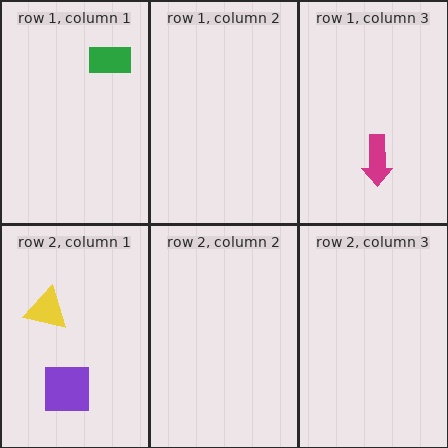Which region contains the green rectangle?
The row 1, column 1 region.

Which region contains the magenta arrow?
The row 1, column 3 region.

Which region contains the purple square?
The row 2, column 1 region.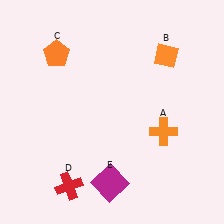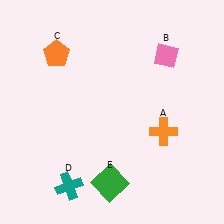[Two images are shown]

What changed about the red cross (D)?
In Image 1, D is red. In Image 2, it changed to teal.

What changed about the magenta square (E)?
In Image 1, E is magenta. In Image 2, it changed to green.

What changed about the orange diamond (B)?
In Image 1, B is orange. In Image 2, it changed to pink.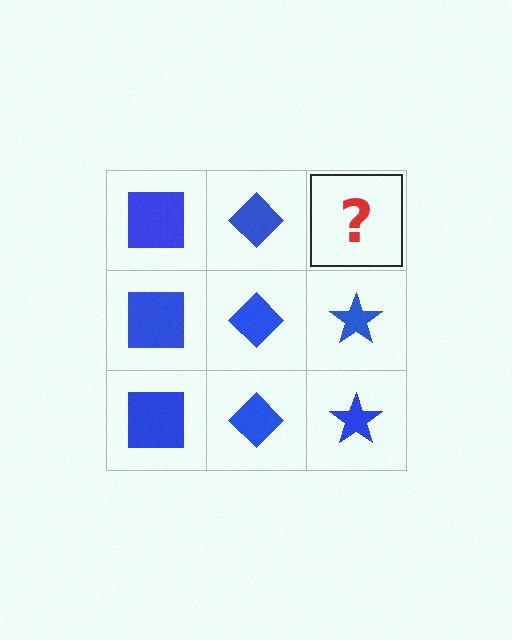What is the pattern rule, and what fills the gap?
The rule is that each column has a consistent shape. The gap should be filled with a blue star.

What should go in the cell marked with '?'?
The missing cell should contain a blue star.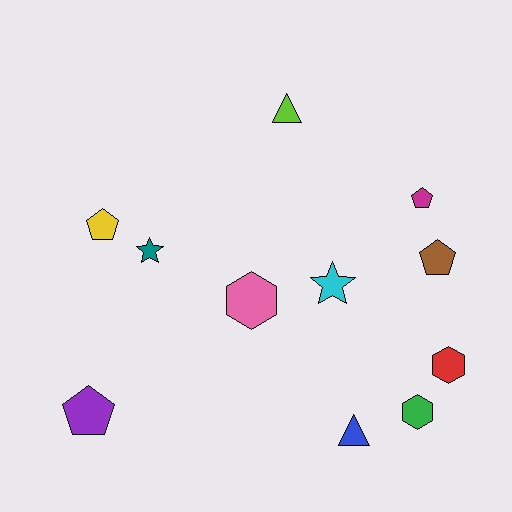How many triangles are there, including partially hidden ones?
There are 2 triangles.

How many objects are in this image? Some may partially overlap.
There are 11 objects.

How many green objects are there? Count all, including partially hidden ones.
There is 1 green object.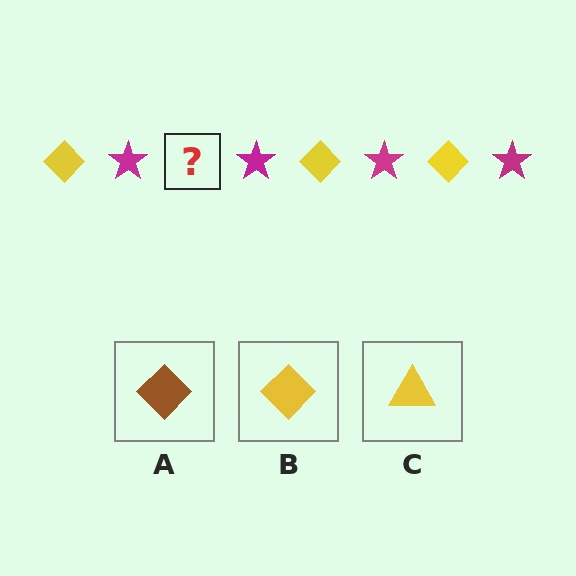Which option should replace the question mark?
Option B.